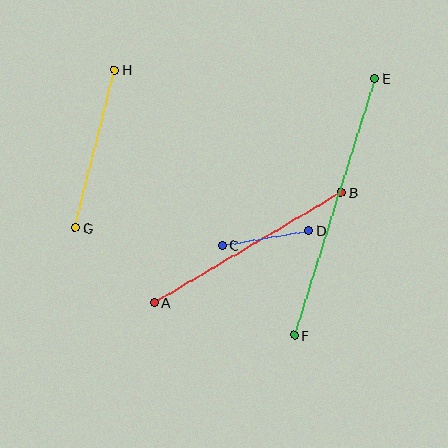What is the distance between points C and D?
The distance is approximately 88 pixels.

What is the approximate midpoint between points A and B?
The midpoint is at approximately (248, 247) pixels.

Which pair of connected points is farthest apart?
Points E and F are farthest apart.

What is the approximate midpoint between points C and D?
The midpoint is at approximately (265, 238) pixels.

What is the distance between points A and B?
The distance is approximately 217 pixels.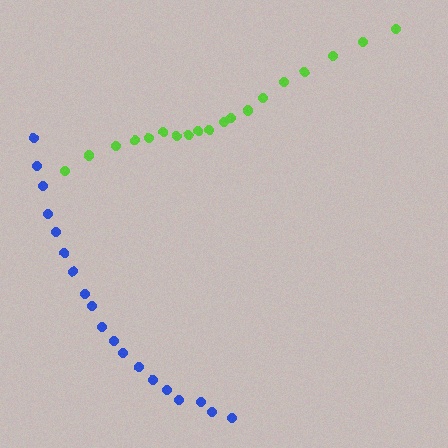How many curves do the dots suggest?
There are 2 distinct paths.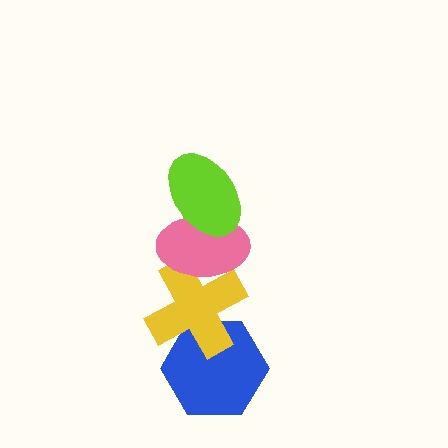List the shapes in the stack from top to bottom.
From top to bottom: the lime ellipse, the pink ellipse, the yellow cross, the blue hexagon.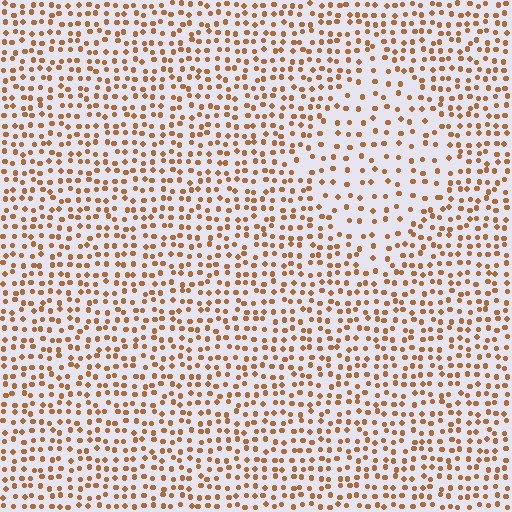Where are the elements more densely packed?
The elements are more densely packed outside the diamond boundary.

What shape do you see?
I see a diamond.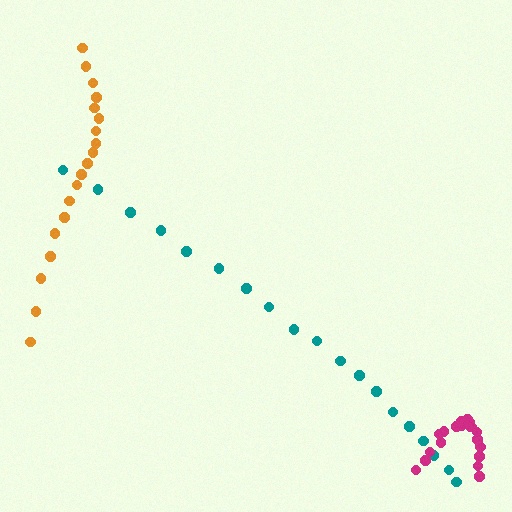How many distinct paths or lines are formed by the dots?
There are 3 distinct paths.